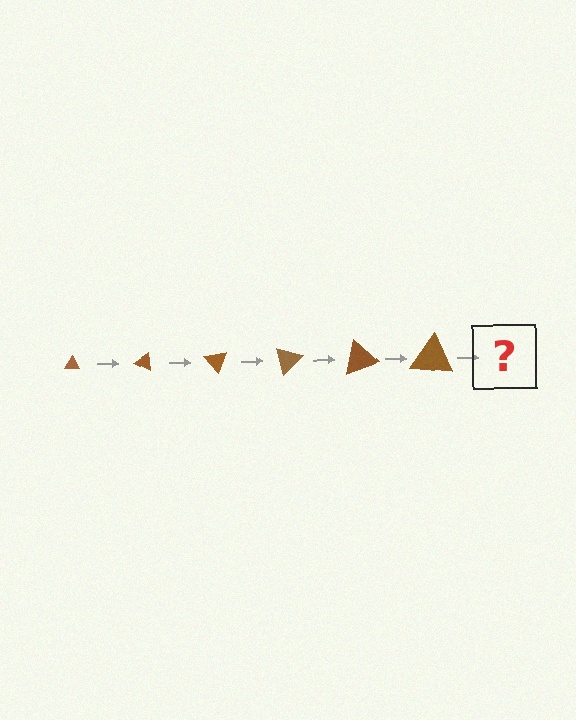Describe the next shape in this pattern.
It should be a triangle, larger than the previous one and rotated 150 degrees from the start.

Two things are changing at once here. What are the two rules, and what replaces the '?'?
The two rules are that the triangle grows larger each step and it rotates 25 degrees each step. The '?' should be a triangle, larger than the previous one and rotated 150 degrees from the start.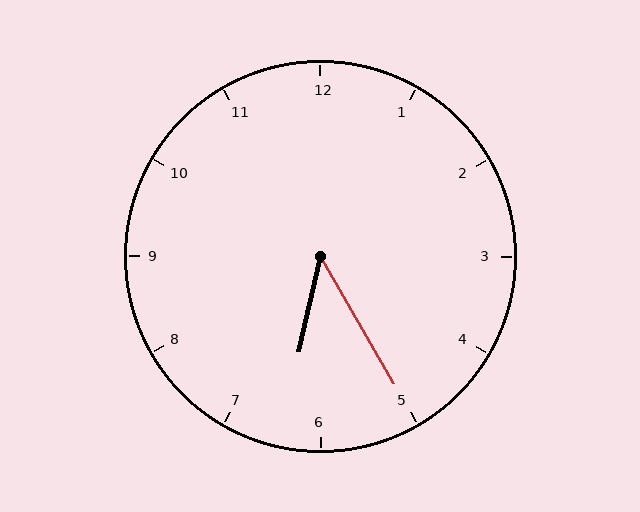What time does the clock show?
6:25.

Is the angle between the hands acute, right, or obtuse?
It is acute.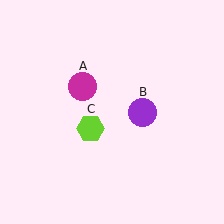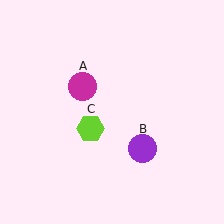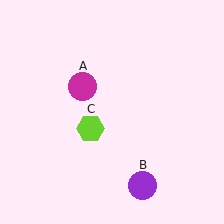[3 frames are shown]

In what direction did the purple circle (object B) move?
The purple circle (object B) moved down.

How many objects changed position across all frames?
1 object changed position: purple circle (object B).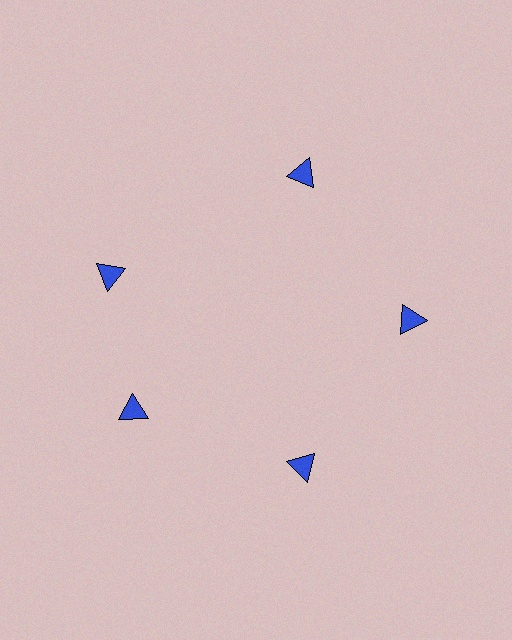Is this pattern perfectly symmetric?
No. The 5 blue triangles are arranged in a ring, but one element near the 10 o'clock position is rotated out of alignment along the ring, breaking the 5-fold rotational symmetry.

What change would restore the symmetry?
The symmetry would be restored by rotating it back into even spacing with its neighbors so that all 5 triangles sit at equal angles and equal distance from the center.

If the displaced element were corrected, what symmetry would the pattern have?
It would have 5-fold rotational symmetry — the pattern would map onto itself every 72 degrees.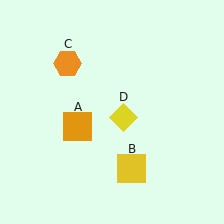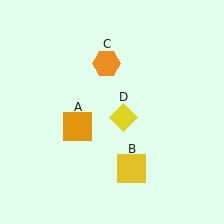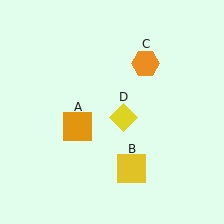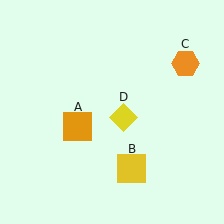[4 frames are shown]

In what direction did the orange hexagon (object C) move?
The orange hexagon (object C) moved right.